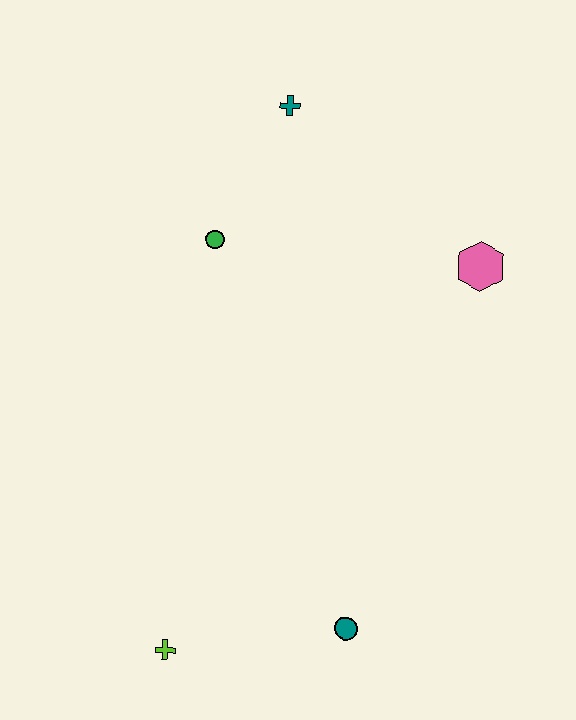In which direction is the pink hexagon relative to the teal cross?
The pink hexagon is to the right of the teal cross.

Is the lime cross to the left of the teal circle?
Yes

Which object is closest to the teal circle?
The lime cross is closest to the teal circle.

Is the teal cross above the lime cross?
Yes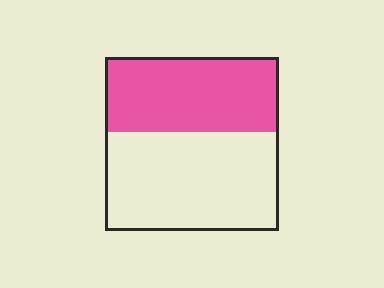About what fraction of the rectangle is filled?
About two fifths (2/5).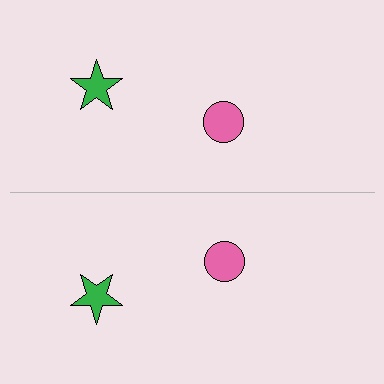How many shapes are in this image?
There are 4 shapes in this image.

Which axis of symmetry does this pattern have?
The pattern has a horizontal axis of symmetry running through the center of the image.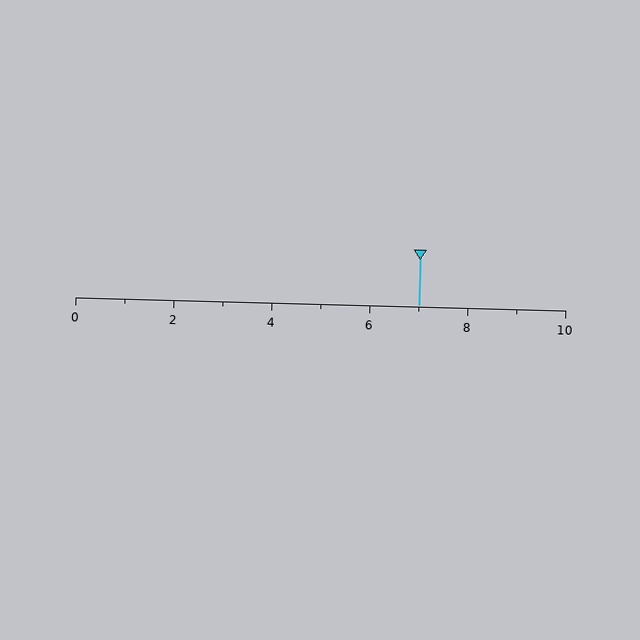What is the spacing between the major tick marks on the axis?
The major ticks are spaced 2 apart.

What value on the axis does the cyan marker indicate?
The marker indicates approximately 7.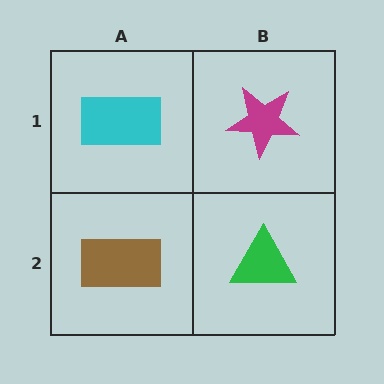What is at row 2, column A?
A brown rectangle.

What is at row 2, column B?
A green triangle.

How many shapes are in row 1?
2 shapes.